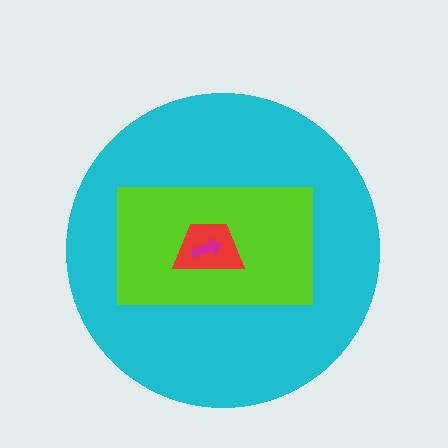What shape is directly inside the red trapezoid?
The magenta arrow.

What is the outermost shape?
The cyan circle.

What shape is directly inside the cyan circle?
The lime rectangle.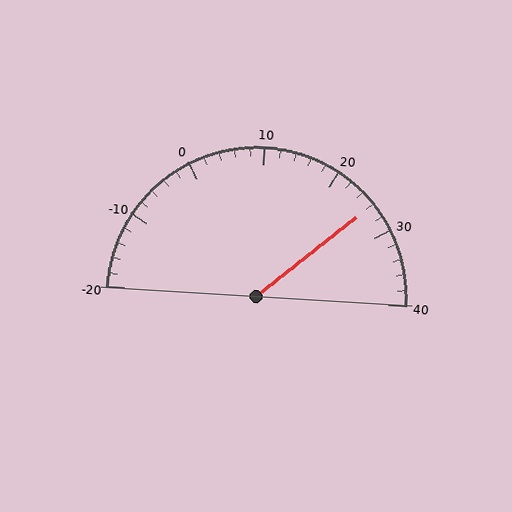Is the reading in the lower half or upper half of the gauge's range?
The reading is in the upper half of the range (-20 to 40).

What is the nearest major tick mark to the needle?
The nearest major tick mark is 30.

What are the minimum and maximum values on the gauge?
The gauge ranges from -20 to 40.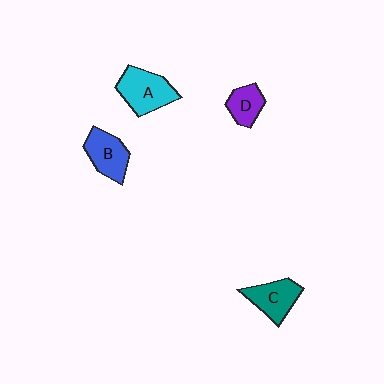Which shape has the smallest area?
Shape D (purple).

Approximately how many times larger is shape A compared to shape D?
Approximately 1.7 times.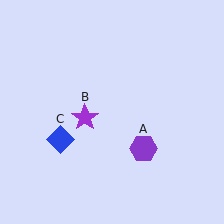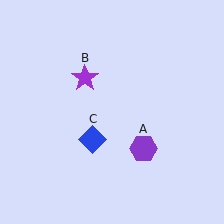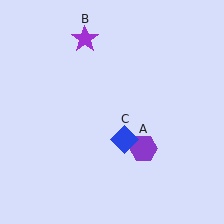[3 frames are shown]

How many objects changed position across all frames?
2 objects changed position: purple star (object B), blue diamond (object C).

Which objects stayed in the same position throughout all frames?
Purple hexagon (object A) remained stationary.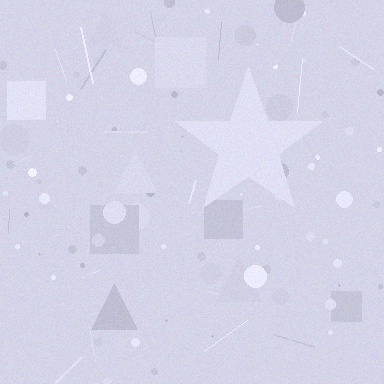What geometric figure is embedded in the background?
A star is embedded in the background.